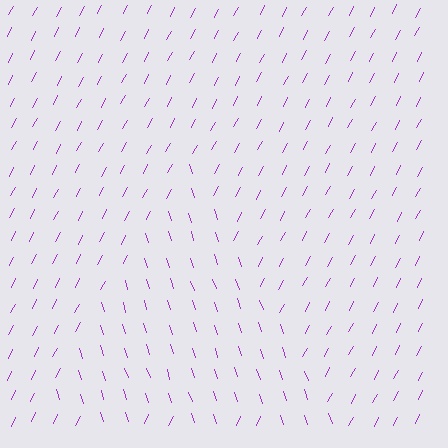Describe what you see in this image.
The image is filled with small purple line segments. A triangle region in the image has lines oriented differently from the surrounding lines, creating a visible texture boundary.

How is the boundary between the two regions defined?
The boundary is defined purely by a change in line orientation (approximately 45 degrees difference). All lines are the same color and thickness.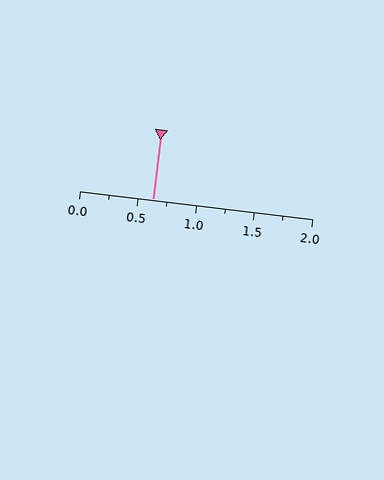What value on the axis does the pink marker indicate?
The marker indicates approximately 0.62.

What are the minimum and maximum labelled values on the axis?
The axis runs from 0.0 to 2.0.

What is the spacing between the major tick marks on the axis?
The major ticks are spaced 0.5 apart.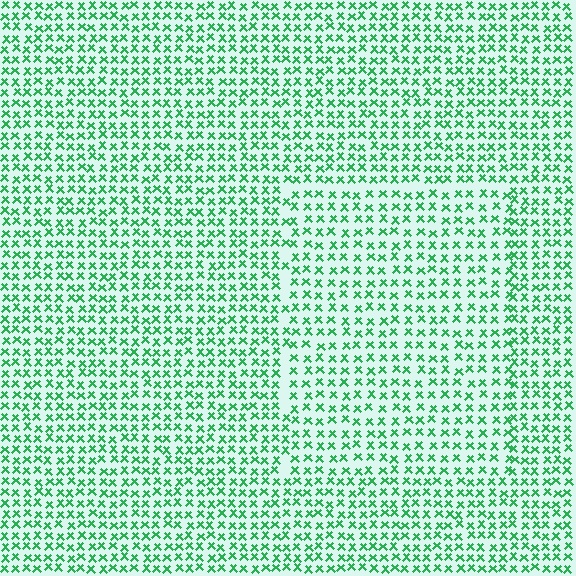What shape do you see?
I see a rectangle.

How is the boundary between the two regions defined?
The boundary is defined by a change in element density (approximately 1.3x ratio). All elements are the same color, size, and shape.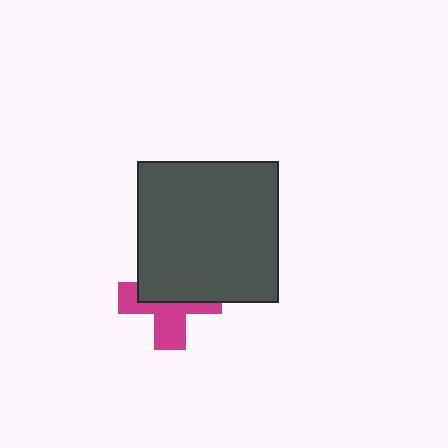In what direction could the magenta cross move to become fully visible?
The magenta cross could move down. That would shift it out from behind the dark gray rectangle entirely.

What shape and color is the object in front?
The object in front is a dark gray rectangle.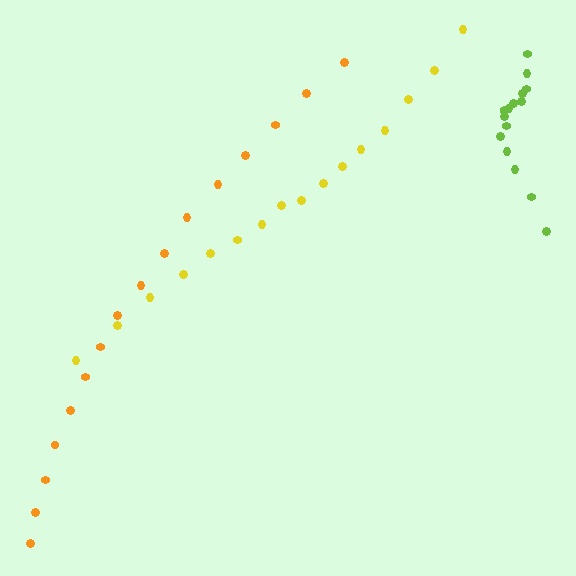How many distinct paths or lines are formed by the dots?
There are 3 distinct paths.